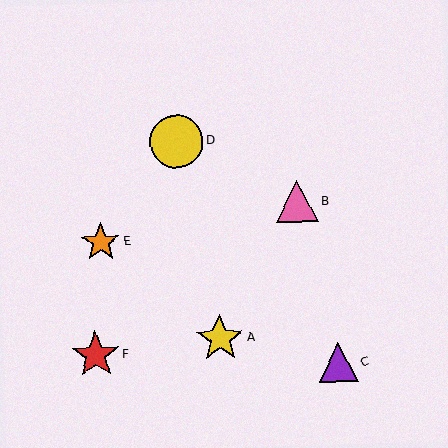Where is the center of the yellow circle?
The center of the yellow circle is at (177, 142).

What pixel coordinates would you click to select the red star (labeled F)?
Click at (96, 355) to select the red star F.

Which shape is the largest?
The yellow circle (labeled D) is the largest.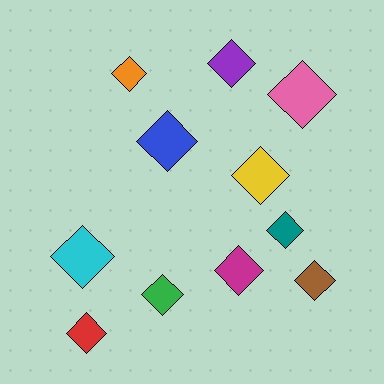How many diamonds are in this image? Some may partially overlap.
There are 11 diamonds.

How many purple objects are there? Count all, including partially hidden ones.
There is 1 purple object.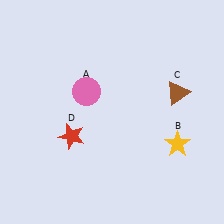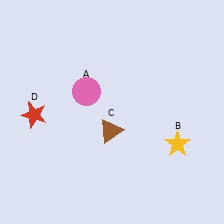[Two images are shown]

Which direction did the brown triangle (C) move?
The brown triangle (C) moved left.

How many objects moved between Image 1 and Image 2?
2 objects moved between the two images.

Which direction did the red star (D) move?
The red star (D) moved left.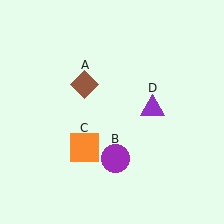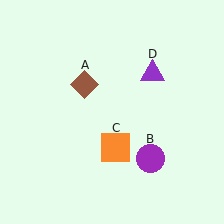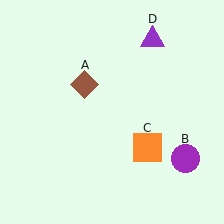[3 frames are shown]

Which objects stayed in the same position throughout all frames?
Brown diamond (object A) remained stationary.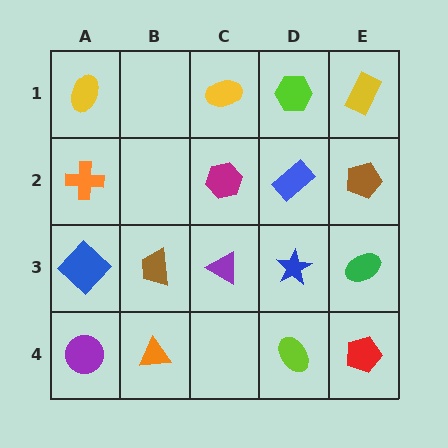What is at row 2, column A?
An orange cross.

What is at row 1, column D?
A lime hexagon.